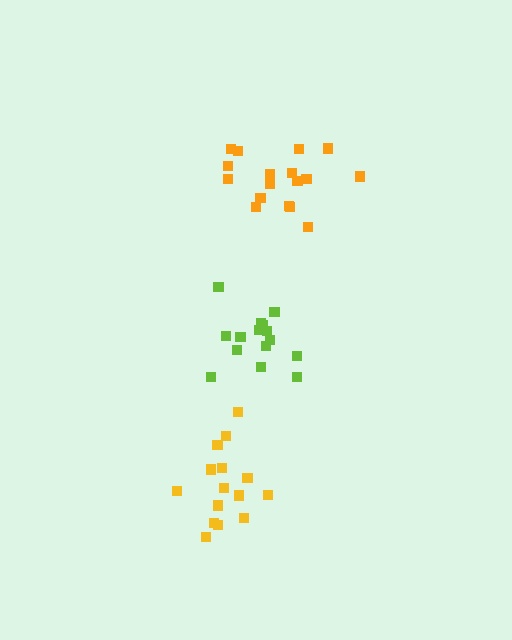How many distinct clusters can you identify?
There are 3 distinct clusters.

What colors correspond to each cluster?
The clusters are colored: lime, orange, yellow.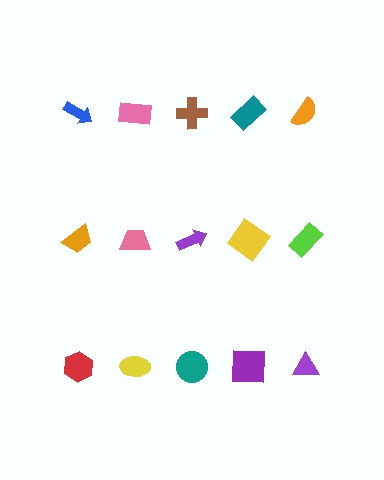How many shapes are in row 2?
5 shapes.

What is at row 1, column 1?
A blue arrow.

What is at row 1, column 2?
A pink rectangle.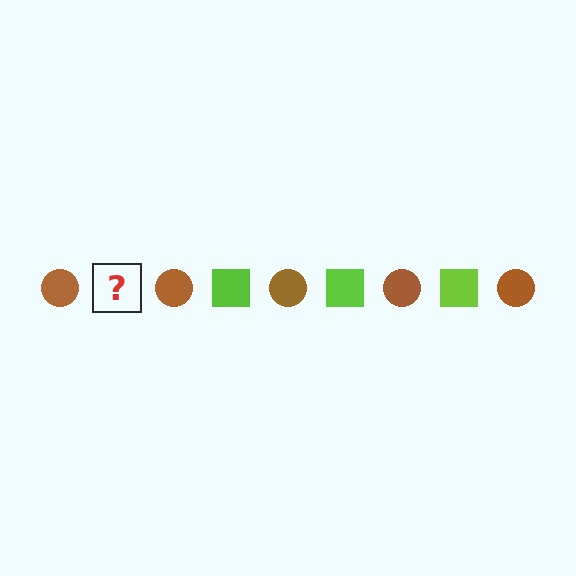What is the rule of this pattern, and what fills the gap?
The rule is that the pattern alternates between brown circle and lime square. The gap should be filled with a lime square.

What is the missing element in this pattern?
The missing element is a lime square.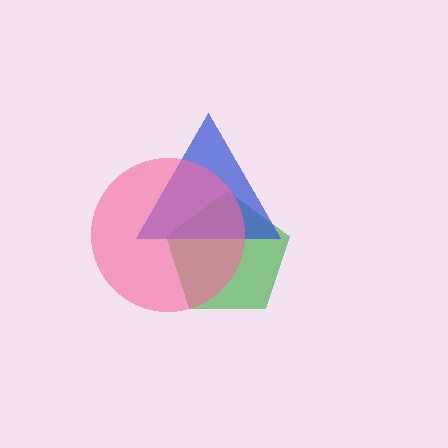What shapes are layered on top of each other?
The layered shapes are: a green pentagon, a blue triangle, a pink circle.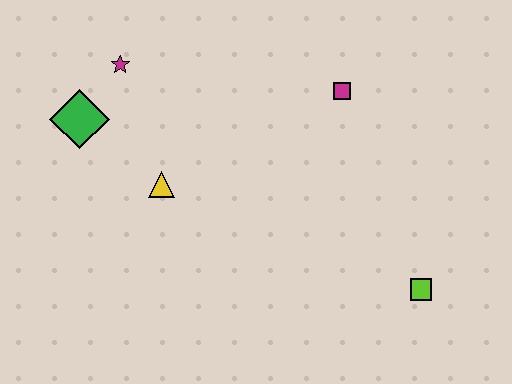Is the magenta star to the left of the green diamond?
No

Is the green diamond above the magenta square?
No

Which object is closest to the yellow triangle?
The green diamond is closest to the yellow triangle.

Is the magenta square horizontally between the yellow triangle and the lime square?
Yes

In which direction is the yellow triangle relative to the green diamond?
The yellow triangle is to the right of the green diamond.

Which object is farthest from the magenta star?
The lime square is farthest from the magenta star.